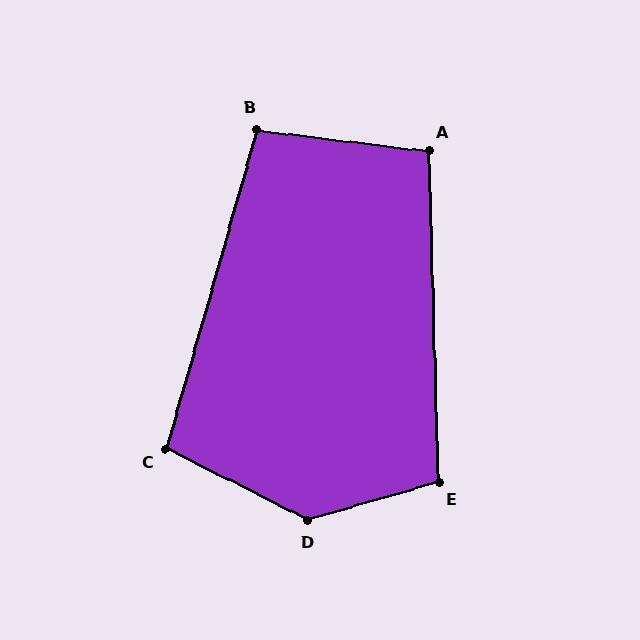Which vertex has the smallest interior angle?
B, at approximately 99 degrees.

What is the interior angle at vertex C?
Approximately 101 degrees (obtuse).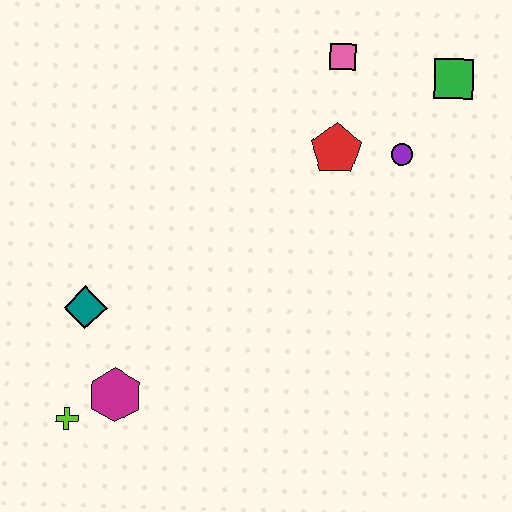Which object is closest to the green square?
The purple circle is closest to the green square.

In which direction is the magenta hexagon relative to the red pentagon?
The magenta hexagon is below the red pentagon.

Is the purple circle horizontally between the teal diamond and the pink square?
No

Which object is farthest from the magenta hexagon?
The green square is farthest from the magenta hexagon.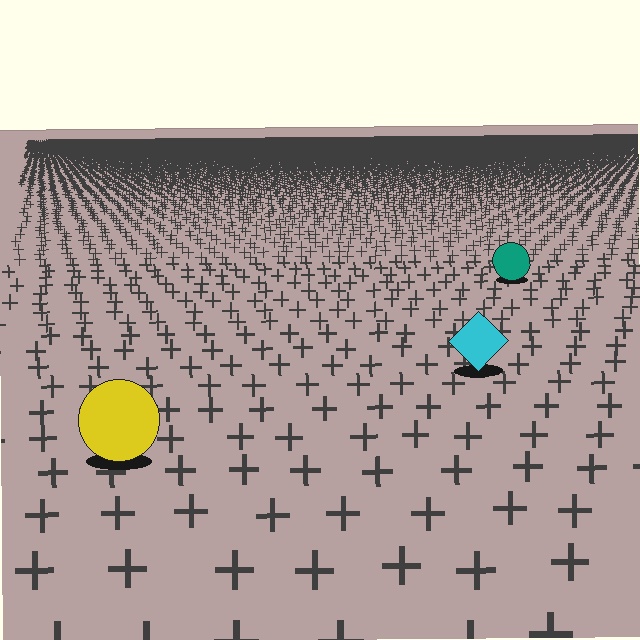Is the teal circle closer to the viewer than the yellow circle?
No. The yellow circle is closer — you can tell from the texture gradient: the ground texture is coarser near it.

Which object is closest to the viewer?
The yellow circle is closest. The texture marks near it are larger and more spread out.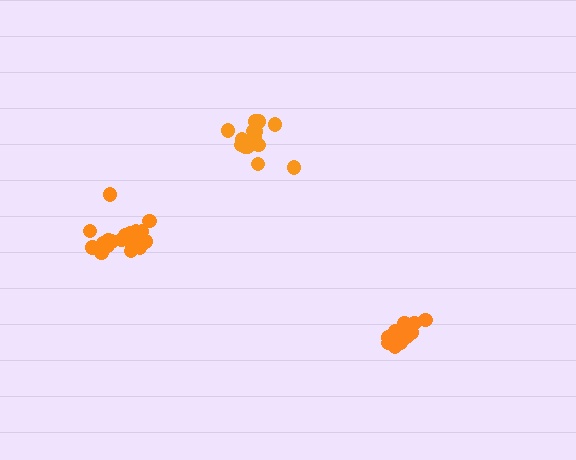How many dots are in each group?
Group 1: 16 dots, Group 2: 19 dots, Group 3: 17 dots (52 total).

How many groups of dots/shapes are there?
There are 3 groups.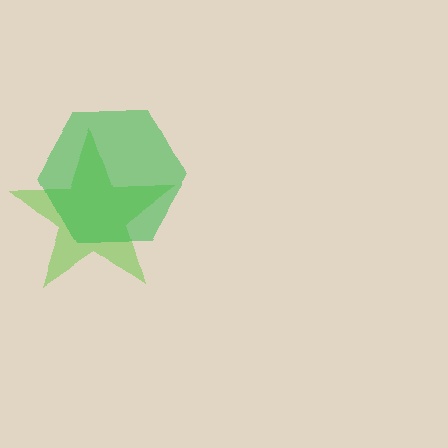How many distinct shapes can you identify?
There are 2 distinct shapes: a lime star, a green hexagon.